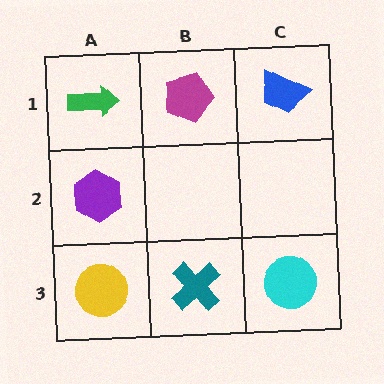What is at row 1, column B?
A magenta pentagon.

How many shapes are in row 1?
3 shapes.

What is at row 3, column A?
A yellow circle.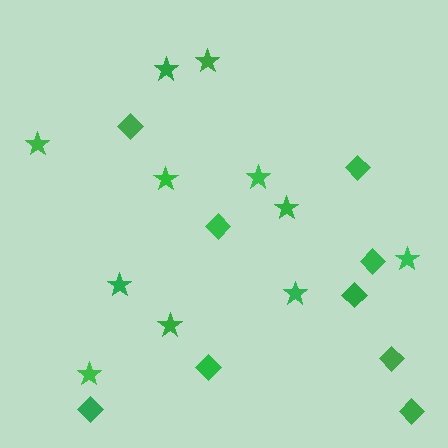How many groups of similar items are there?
There are 2 groups: one group of diamonds (9) and one group of stars (11).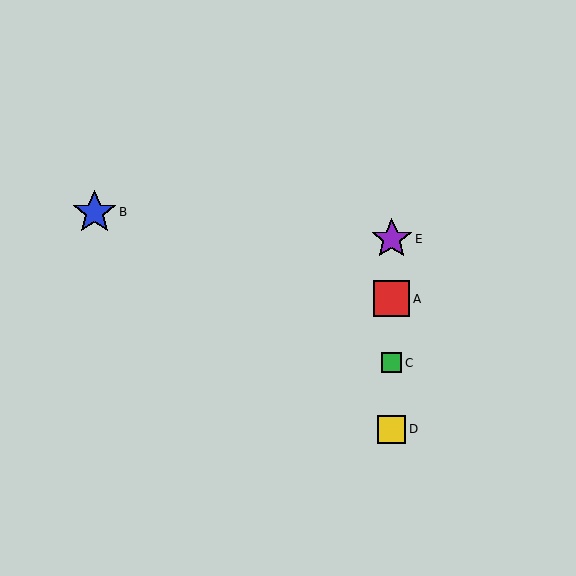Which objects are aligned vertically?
Objects A, C, D, E are aligned vertically.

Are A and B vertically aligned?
No, A is at x≈392 and B is at x≈94.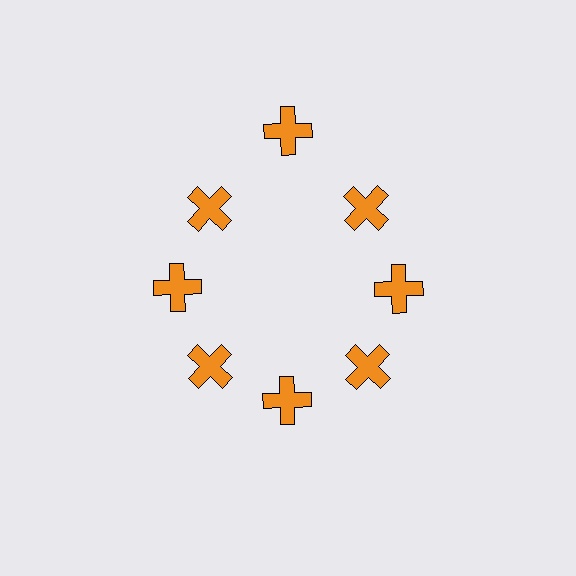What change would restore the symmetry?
The symmetry would be restored by moving it inward, back onto the ring so that all 8 crosses sit at equal angles and equal distance from the center.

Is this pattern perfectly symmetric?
No. The 8 orange crosses are arranged in a ring, but one element near the 12 o'clock position is pushed outward from the center, breaking the 8-fold rotational symmetry.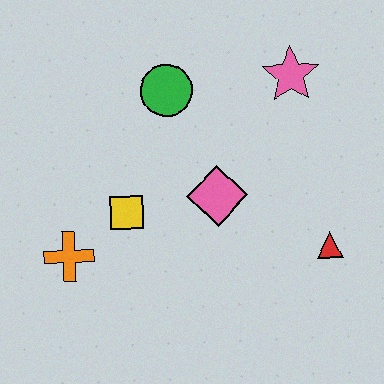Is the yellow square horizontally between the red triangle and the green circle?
No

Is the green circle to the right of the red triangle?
No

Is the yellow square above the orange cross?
Yes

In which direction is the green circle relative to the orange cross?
The green circle is above the orange cross.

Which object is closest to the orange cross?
The yellow square is closest to the orange cross.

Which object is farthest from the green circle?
The red triangle is farthest from the green circle.